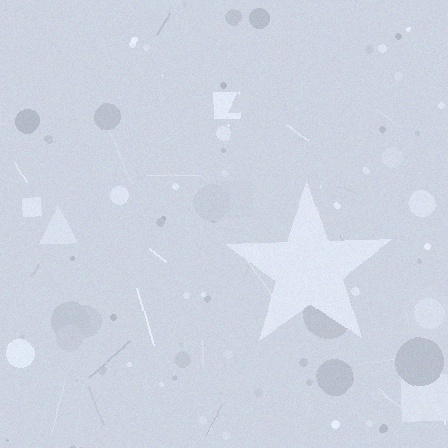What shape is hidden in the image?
A star is hidden in the image.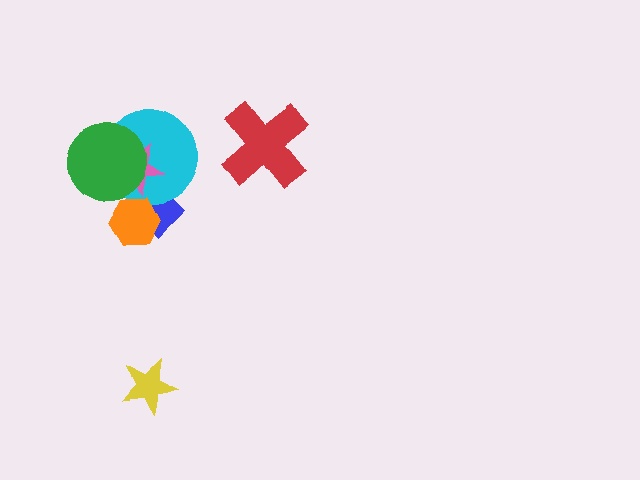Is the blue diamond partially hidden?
Yes, it is partially covered by another shape.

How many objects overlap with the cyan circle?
3 objects overlap with the cyan circle.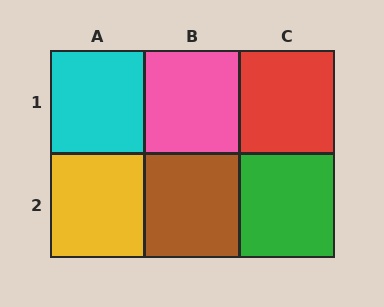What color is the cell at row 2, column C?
Green.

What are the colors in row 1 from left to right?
Cyan, pink, red.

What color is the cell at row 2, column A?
Yellow.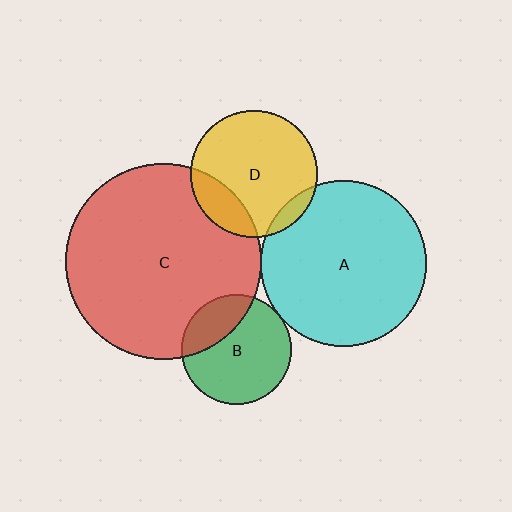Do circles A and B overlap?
Yes.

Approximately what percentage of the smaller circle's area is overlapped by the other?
Approximately 5%.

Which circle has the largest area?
Circle C (red).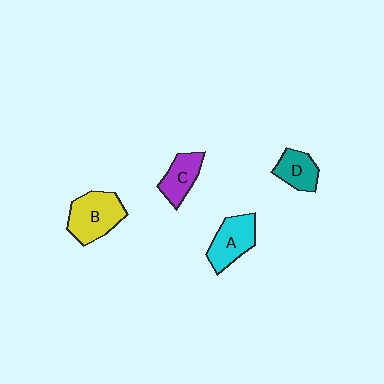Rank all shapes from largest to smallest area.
From largest to smallest: B (yellow), A (cyan), C (purple), D (teal).